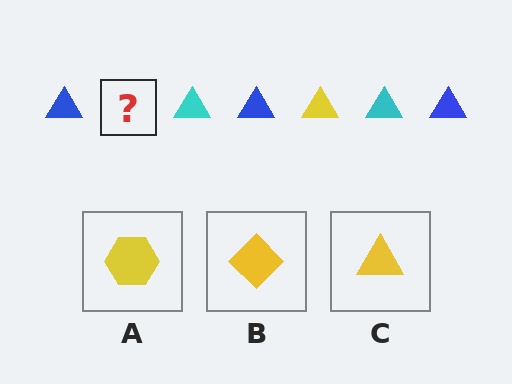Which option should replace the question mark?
Option C.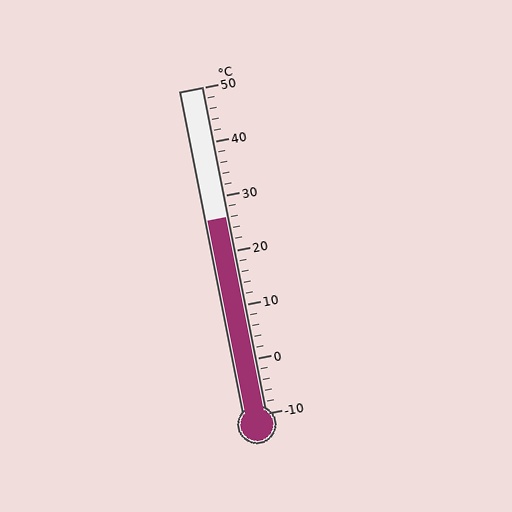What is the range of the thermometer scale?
The thermometer scale ranges from -10°C to 50°C.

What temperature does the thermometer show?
The thermometer shows approximately 26°C.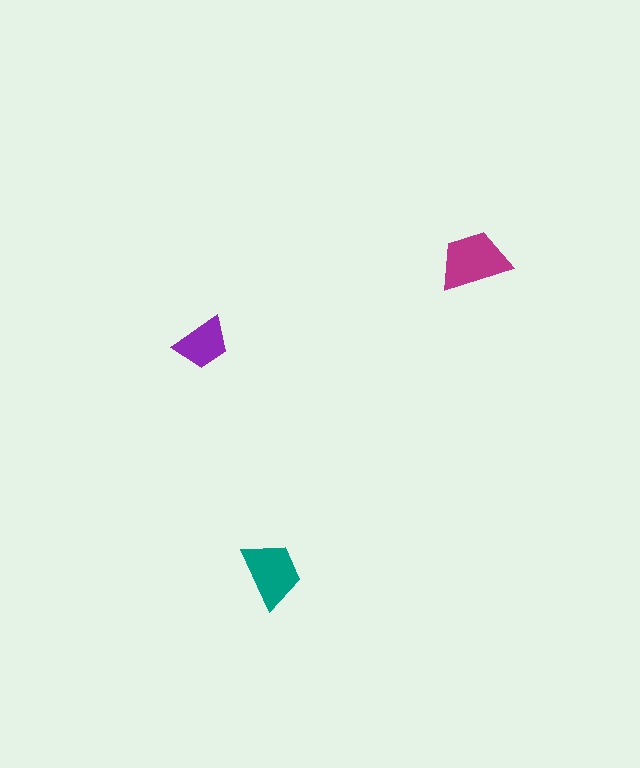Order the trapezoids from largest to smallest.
the magenta one, the teal one, the purple one.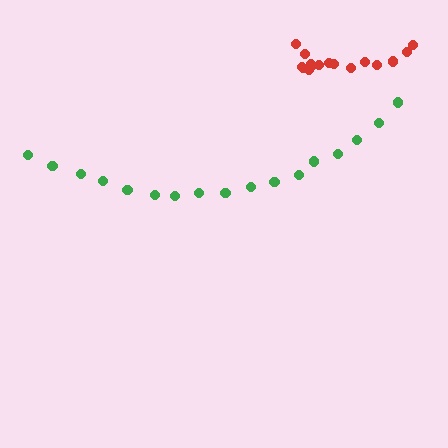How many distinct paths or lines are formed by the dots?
There are 2 distinct paths.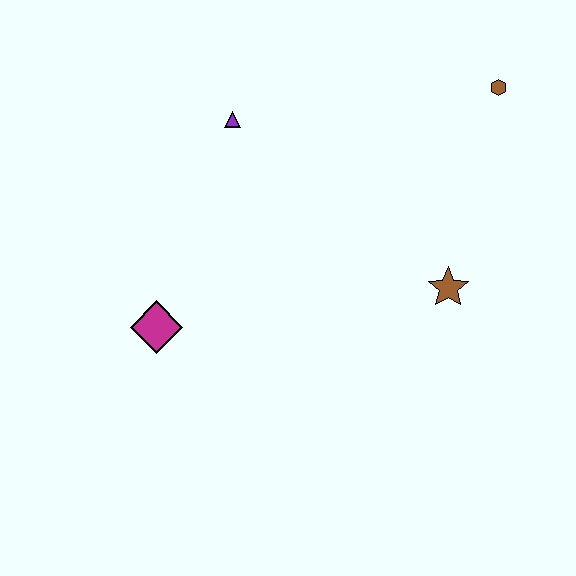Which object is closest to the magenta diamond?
The purple triangle is closest to the magenta diamond.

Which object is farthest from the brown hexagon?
The magenta diamond is farthest from the brown hexagon.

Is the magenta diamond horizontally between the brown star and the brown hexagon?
No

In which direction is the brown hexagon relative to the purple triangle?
The brown hexagon is to the right of the purple triangle.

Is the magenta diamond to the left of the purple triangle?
Yes